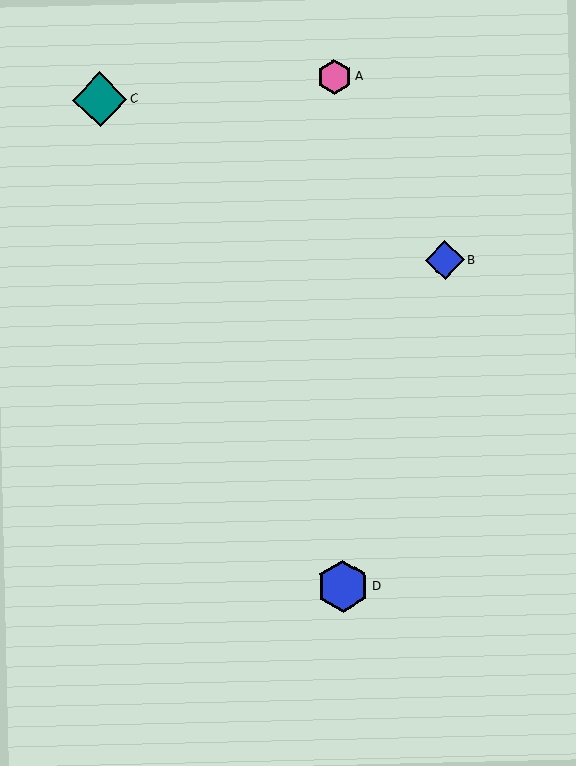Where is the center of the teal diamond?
The center of the teal diamond is at (100, 99).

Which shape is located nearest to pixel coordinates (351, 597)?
The blue hexagon (labeled D) at (343, 586) is nearest to that location.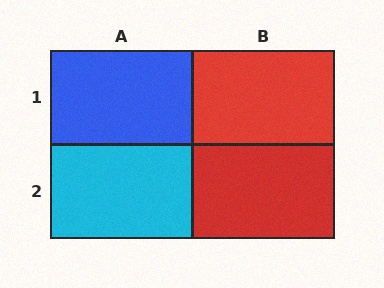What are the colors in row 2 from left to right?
Cyan, red.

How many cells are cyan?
1 cell is cyan.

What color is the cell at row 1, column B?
Red.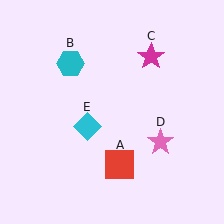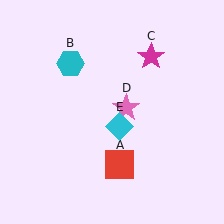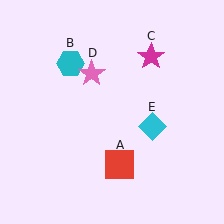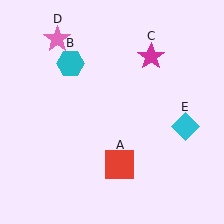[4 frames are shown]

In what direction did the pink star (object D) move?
The pink star (object D) moved up and to the left.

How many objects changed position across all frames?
2 objects changed position: pink star (object D), cyan diamond (object E).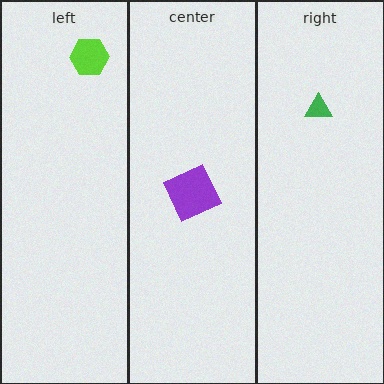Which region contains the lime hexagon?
The left region.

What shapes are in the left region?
The lime hexagon.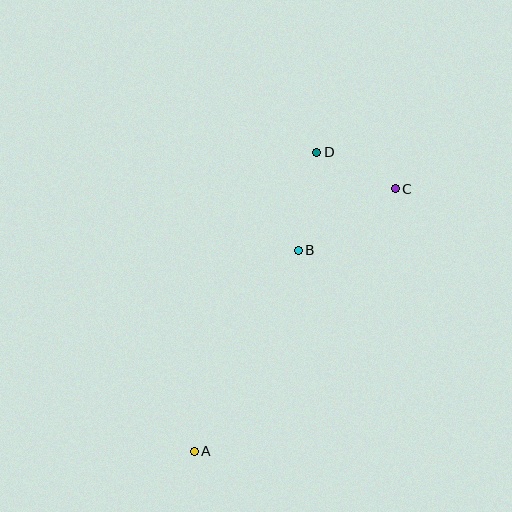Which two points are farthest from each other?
Points A and C are farthest from each other.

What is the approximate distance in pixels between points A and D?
The distance between A and D is approximately 323 pixels.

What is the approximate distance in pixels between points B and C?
The distance between B and C is approximately 115 pixels.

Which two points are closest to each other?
Points C and D are closest to each other.